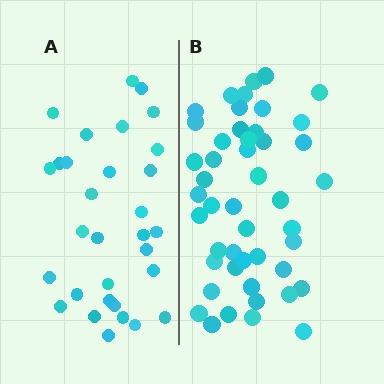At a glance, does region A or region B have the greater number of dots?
Region B (the right region) has more dots.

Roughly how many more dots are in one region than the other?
Region B has approximately 15 more dots than region A.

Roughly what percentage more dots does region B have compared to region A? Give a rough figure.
About 50% more.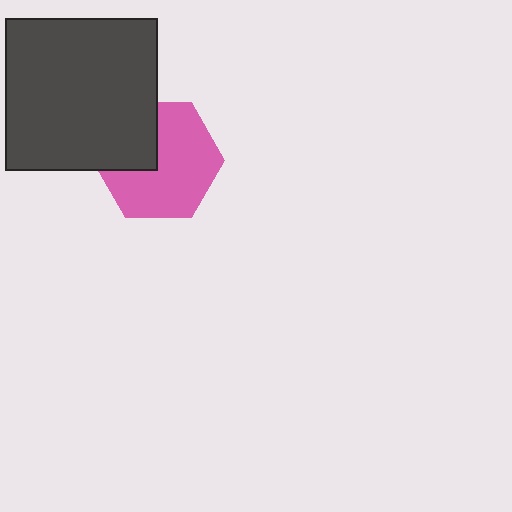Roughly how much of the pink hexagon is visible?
Most of it is visible (roughly 69%).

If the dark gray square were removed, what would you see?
You would see the complete pink hexagon.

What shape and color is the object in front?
The object in front is a dark gray square.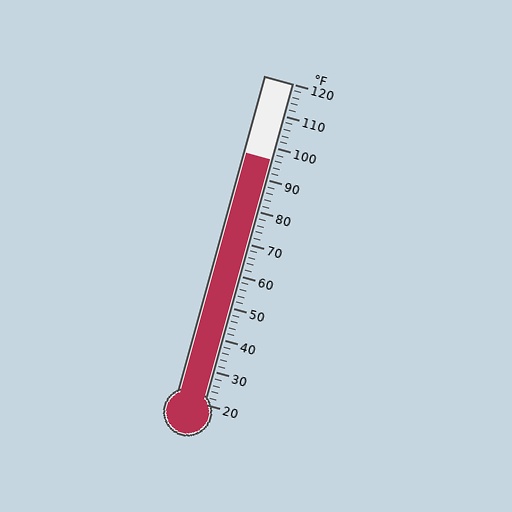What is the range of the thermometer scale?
The thermometer scale ranges from 20°F to 120°F.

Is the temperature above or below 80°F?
The temperature is above 80°F.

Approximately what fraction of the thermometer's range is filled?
The thermometer is filled to approximately 75% of its range.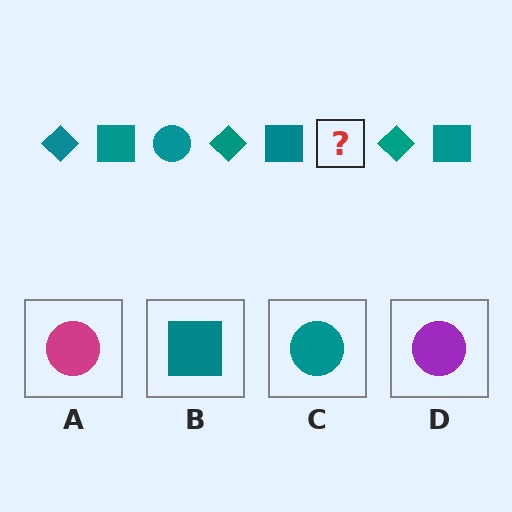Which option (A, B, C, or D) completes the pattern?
C.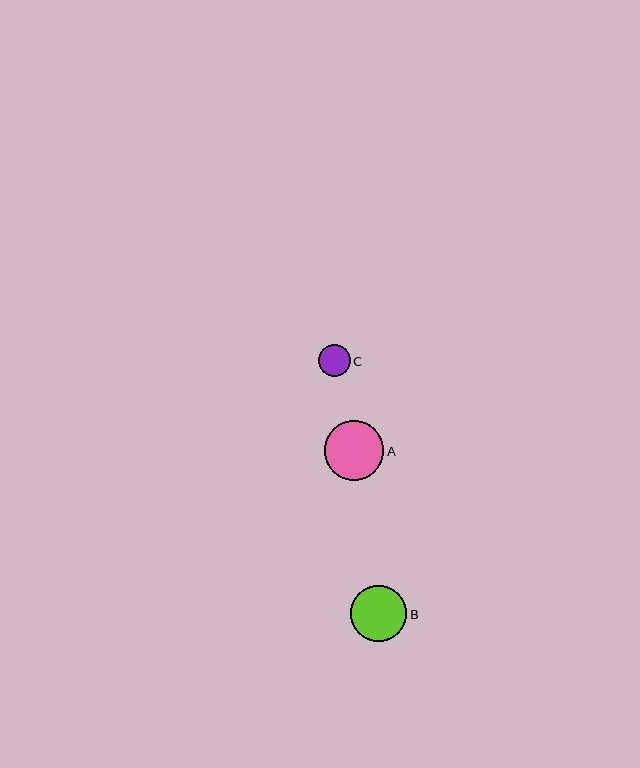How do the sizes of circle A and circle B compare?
Circle A and circle B are approximately the same size.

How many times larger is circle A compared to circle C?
Circle A is approximately 1.9 times the size of circle C.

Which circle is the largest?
Circle A is the largest with a size of approximately 59 pixels.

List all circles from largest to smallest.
From largest to smallest: A, B, C.